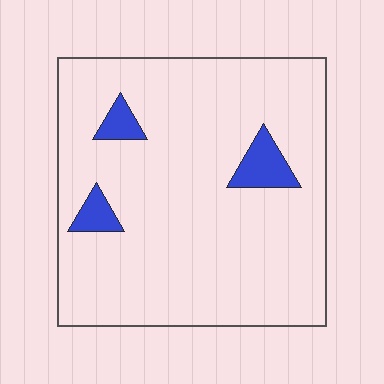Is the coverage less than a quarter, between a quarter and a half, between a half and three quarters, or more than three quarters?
Less than a quarter.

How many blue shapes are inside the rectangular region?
3.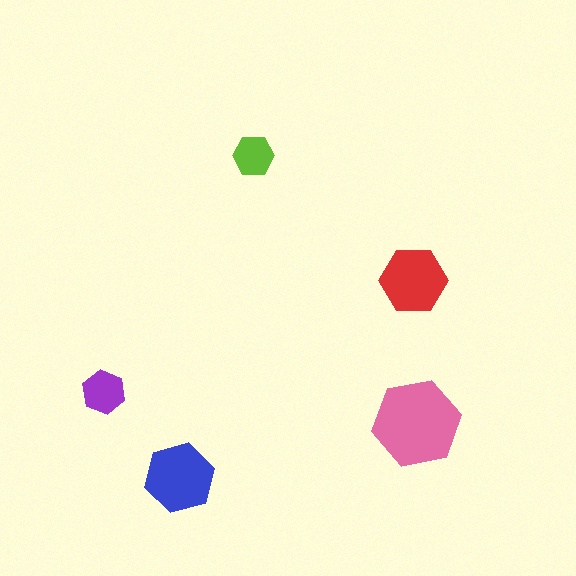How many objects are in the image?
There are 5 objects in the image.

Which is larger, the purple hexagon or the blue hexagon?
The blue one.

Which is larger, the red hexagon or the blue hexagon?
The blue one.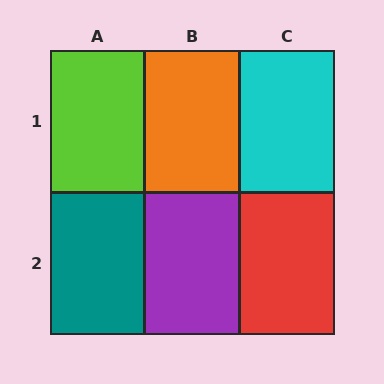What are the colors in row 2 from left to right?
Teal, purple, red.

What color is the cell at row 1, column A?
Lime.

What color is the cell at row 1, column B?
Orange.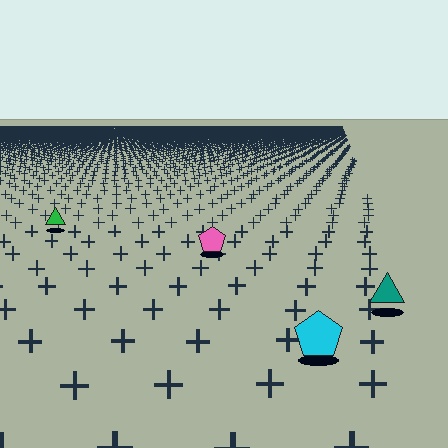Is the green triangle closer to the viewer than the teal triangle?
No. The teal triangle is closer — you can tell from the texture gradient: the ground texture is coarser near it.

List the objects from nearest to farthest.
From nearest to farthest: the cyan pentagon, the teal triangle, the pink pentagon, the green triangle.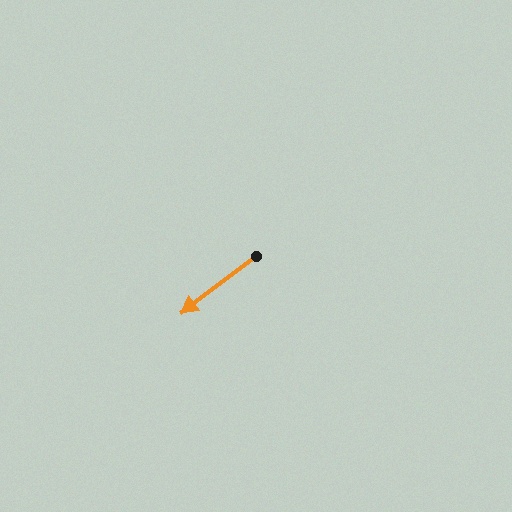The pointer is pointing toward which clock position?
Roughly 8 o'clock.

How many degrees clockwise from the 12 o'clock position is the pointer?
Approximately 233 degrees.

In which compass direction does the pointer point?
Southwest.